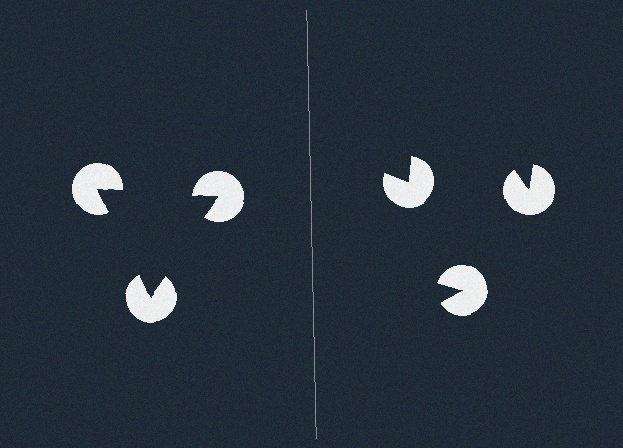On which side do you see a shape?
An illusory triangle appears on the left side. On the right side the wedge cuts are rotated, so no coherent shape forms.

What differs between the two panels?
The pac-man discs are positioned identically on both sides; only the wedge orientations differ. On the left they align to a triangle; on the right they are misaligned.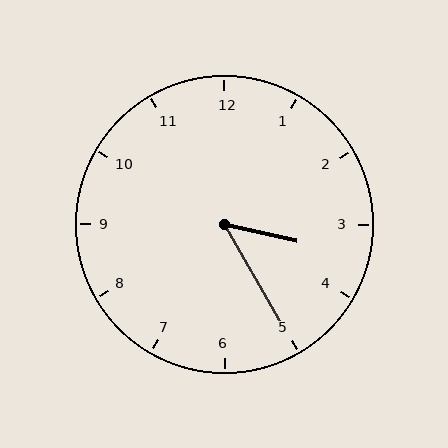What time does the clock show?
3:25.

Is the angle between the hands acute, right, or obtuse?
It is acute.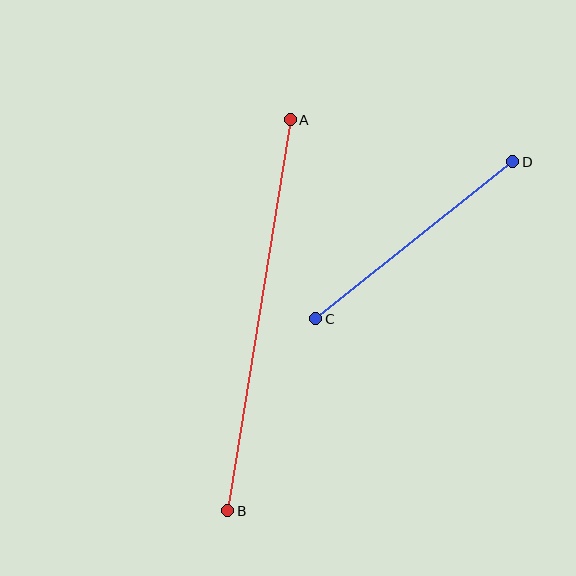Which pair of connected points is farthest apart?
Points A and B are farthest apart.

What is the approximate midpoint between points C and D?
The midpoint is at approximately (414, 240) pixels.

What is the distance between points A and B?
The distance is approximately 396 pixels.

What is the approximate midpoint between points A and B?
The midpoint is at approximately (259, 315) pixels.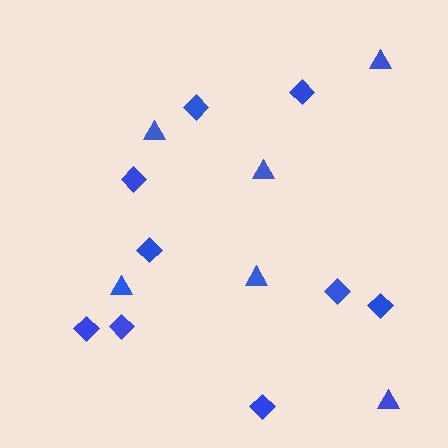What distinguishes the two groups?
There are 2 groups: one group of diamonds (9) and one group of triangles (6).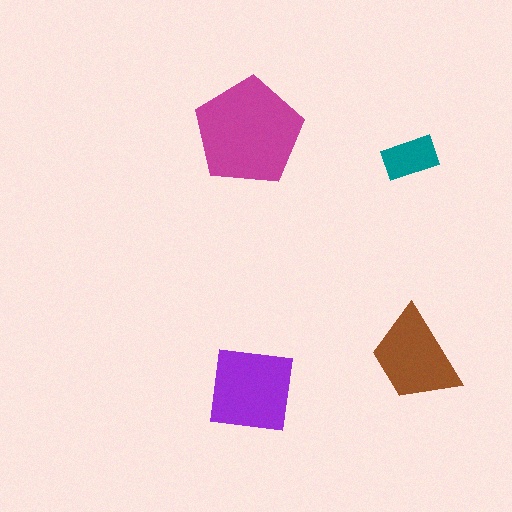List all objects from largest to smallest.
The magenta pentagon, the purple square, the brown trapezoid, the teal rectangle.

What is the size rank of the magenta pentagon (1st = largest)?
1st.